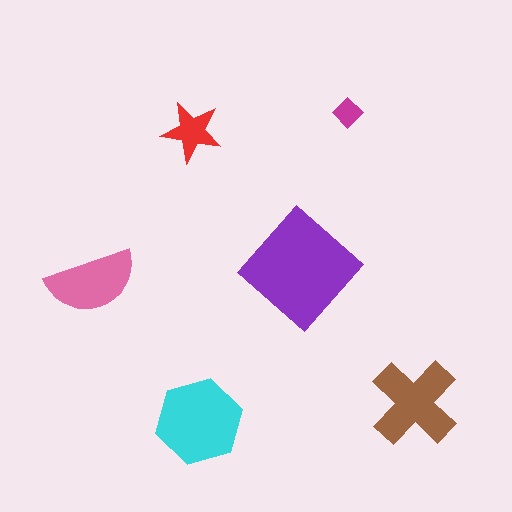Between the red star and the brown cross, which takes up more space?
The brown cross.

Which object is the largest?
The purple diamond.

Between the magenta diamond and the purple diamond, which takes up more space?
The purple diamond.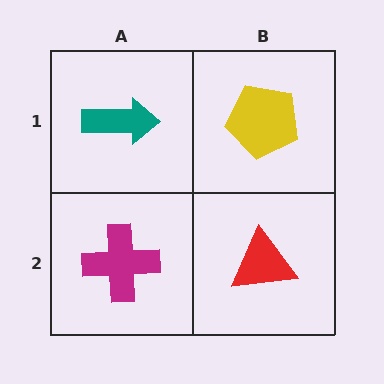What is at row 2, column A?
A magenta cross.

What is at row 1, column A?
A teal arrow.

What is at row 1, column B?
A yellow pentagon.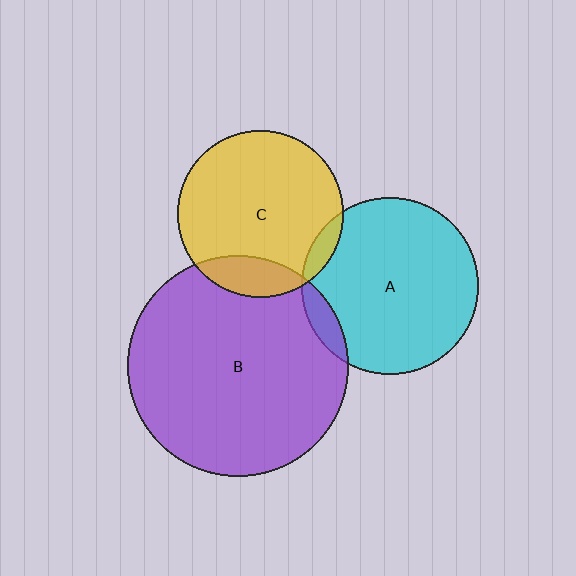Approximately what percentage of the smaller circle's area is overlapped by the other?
Approximately 5%.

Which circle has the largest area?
Circle B (purple).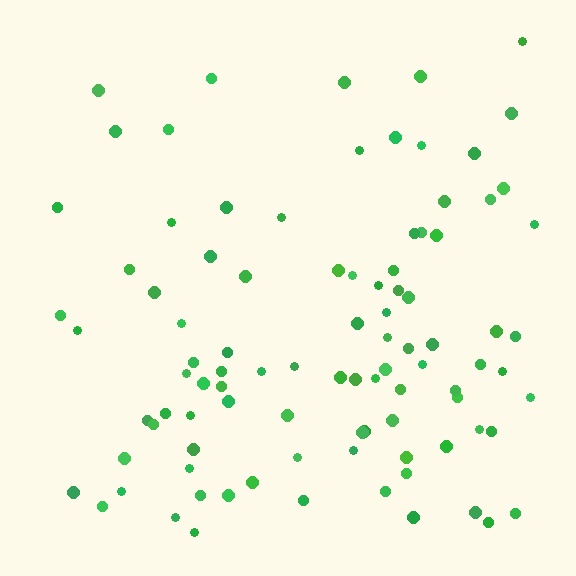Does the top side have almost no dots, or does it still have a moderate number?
Still a moderate number, just noticeably fewer than the bottom.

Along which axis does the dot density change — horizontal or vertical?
Vertical.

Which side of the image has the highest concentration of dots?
The bottom.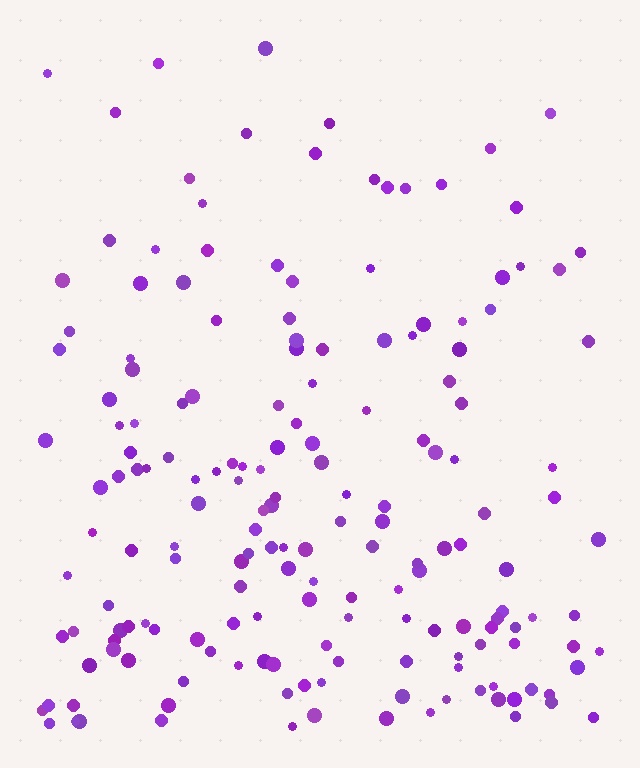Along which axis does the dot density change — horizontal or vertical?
Vertical.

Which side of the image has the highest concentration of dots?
The bottom.